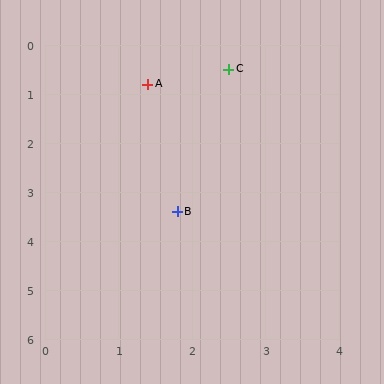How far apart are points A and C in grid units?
Points A and C are about 1.1 grid units apart.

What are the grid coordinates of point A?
Point A is at approximately (1.4, 0.8).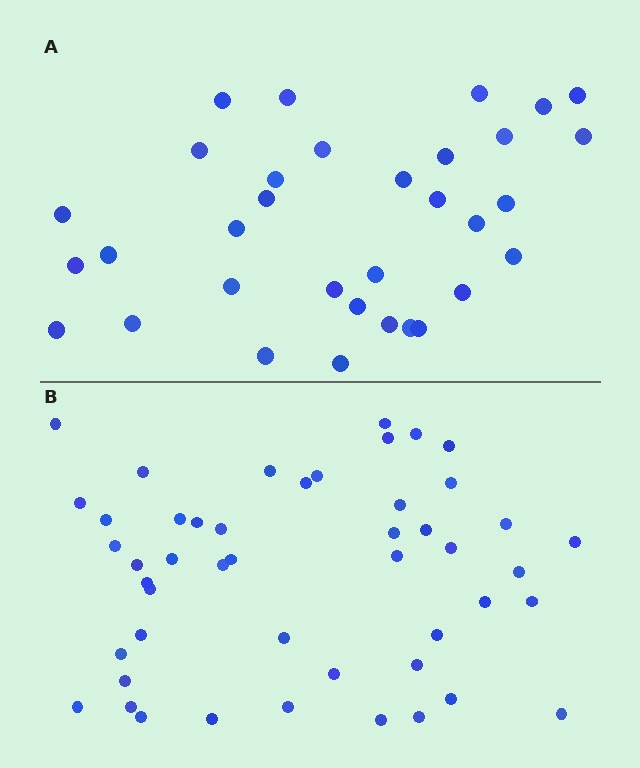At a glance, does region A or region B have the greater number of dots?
Region B (the bottom region) has more dots.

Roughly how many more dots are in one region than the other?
Region B has approximately 15 more dots than region A.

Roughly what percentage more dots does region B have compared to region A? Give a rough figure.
About 45% more.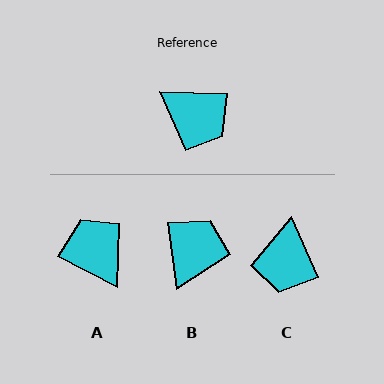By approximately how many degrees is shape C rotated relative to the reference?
Approximately 64 degrees clockwise.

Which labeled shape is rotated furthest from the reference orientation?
A, about 154 degrees away.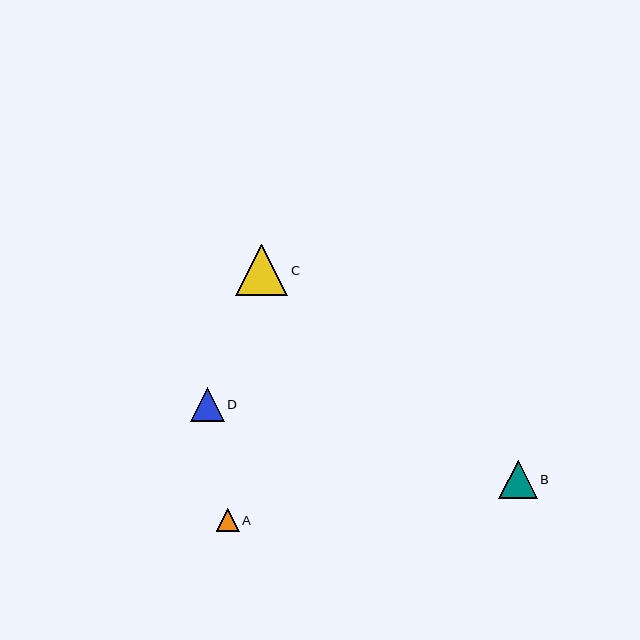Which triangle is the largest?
Triangle C is the largest with a size of approximately 52 pixels.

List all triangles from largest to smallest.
From largest to smallest: C, B, D, A.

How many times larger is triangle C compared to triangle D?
Triangle C is approximately 1.5 times the size of triangle D.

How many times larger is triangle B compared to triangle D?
Triangle B is approximately 1.1 times the size of triangle D.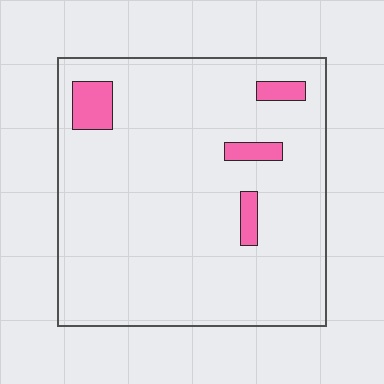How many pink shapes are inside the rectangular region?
4.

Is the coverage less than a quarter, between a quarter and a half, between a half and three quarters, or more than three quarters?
Less than a quarter.